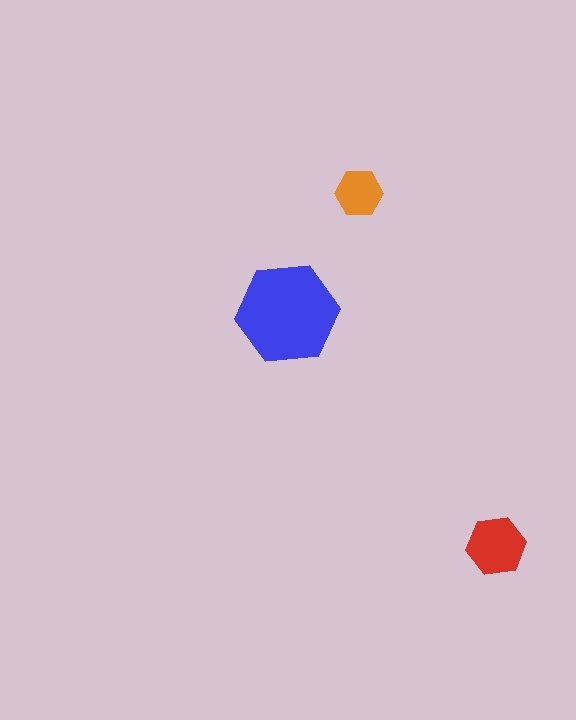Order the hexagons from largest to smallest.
the blue one, the red one, the orange one.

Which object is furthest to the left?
The blue hexagon is leftmost.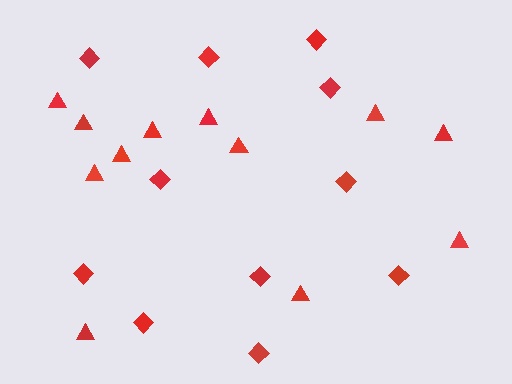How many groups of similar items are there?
There are 2 groups: one group of triangles (12) and one group of diamonds (11).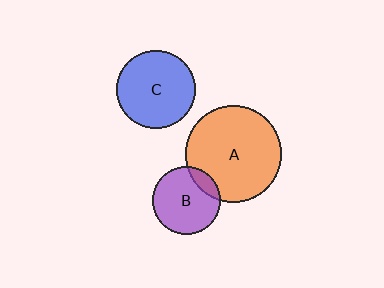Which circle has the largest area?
Circle A (orange).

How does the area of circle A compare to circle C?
Approximately 1.5 times.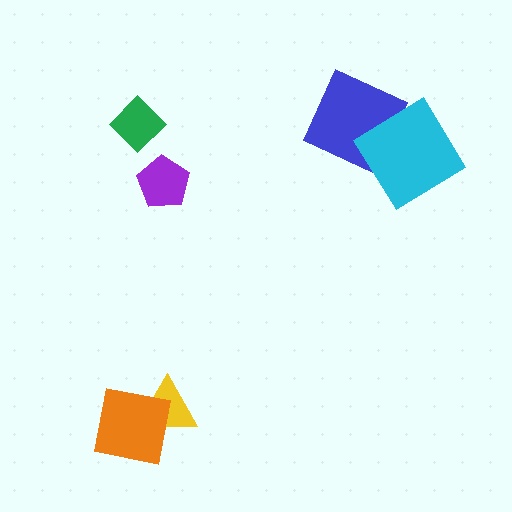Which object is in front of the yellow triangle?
The orange square is in front of the yellow triangle.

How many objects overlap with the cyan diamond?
1 object overlaps with the cyan diamond.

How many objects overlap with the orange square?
1 object overlaps with the orange square.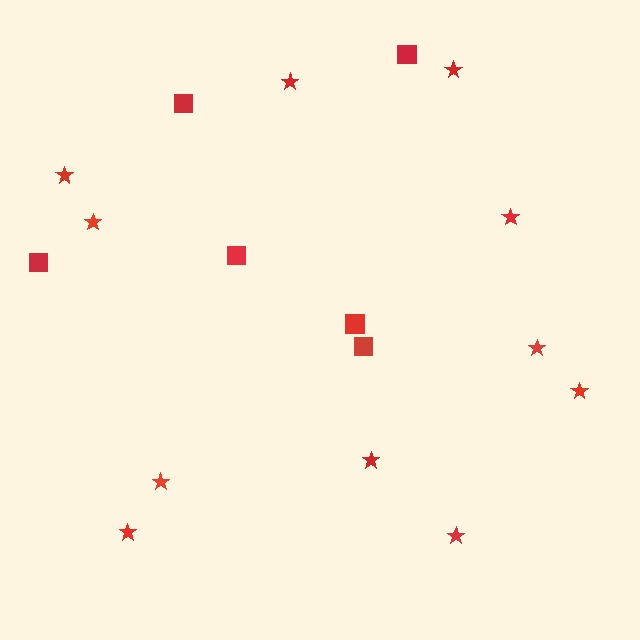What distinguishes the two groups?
There are 2 groups: one group of squares (6) and one group of stars (11).